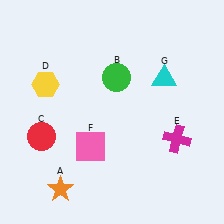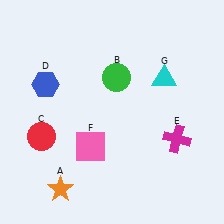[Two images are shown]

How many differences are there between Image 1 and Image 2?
There is 1 difference between the two images.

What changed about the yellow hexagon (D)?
In Image 1, D is yellow. In Image 2, it changed to blue.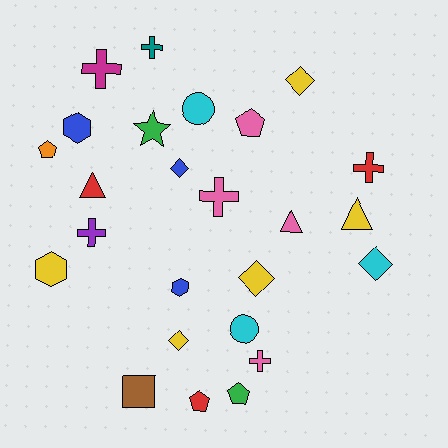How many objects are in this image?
There are 25 objects.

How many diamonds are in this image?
There are 5 diamonds.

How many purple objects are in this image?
There is 1 purple object.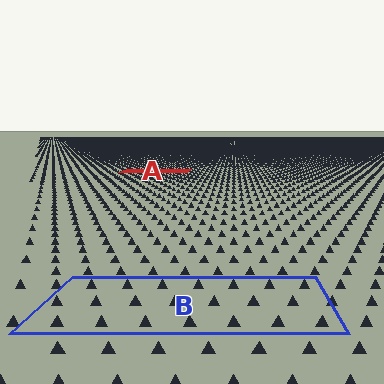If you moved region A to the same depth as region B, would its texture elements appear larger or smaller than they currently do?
They would appear larger. At a closer depth, the same texture elements are projected at a bigger on-screen size.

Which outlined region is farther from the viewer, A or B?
Region A is farther from the viewer — the texture elements inside it appear smaller and more densely packed.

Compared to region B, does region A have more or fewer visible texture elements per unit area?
Region A has more texture elements per unit area — they are packed more densely because it is farther away.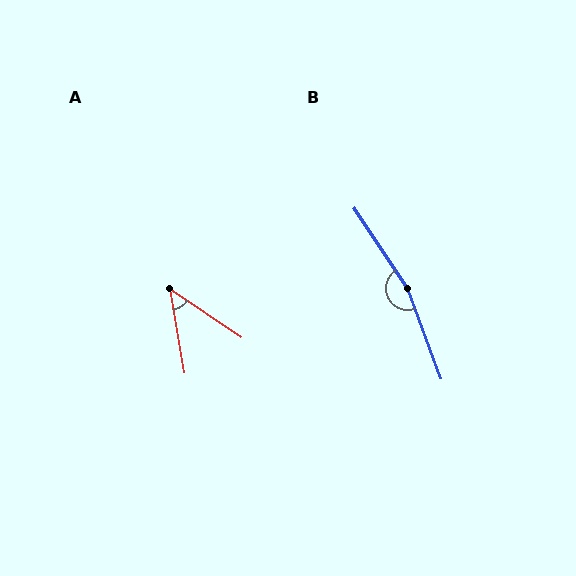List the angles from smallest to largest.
A (46°), B (167°).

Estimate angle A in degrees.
Approximately 46 degrees.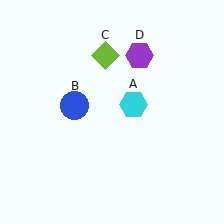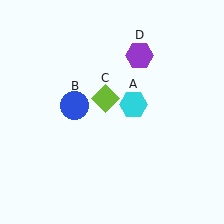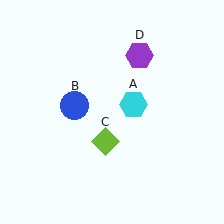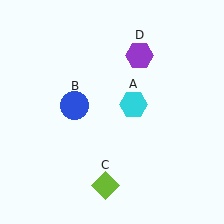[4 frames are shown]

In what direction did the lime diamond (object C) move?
The lime diamond (object C) moved down.